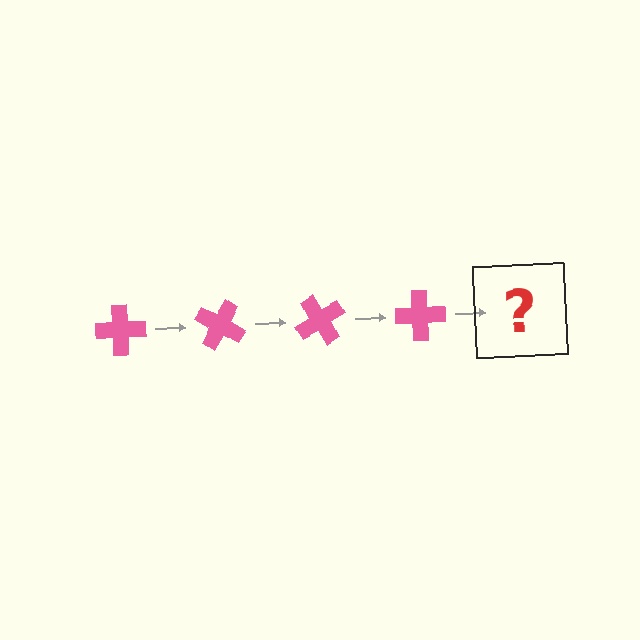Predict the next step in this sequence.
The next step is a pink cross rotated 120 degrees.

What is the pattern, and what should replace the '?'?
The pattern is that the cross rotates 30 degrees each step. The '?' should be a pink cross rotated 120 degrees.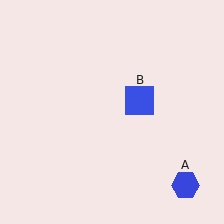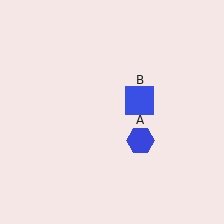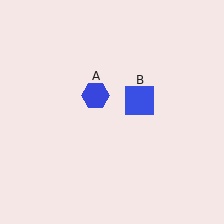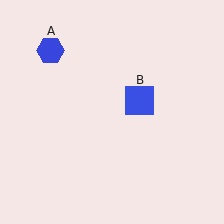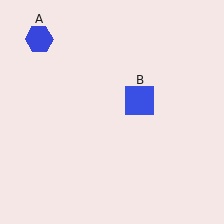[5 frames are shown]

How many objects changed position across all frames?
1 object changed position: blue hexagon (object A).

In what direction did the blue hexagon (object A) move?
The blue hexagon (object A) moved up and to the left.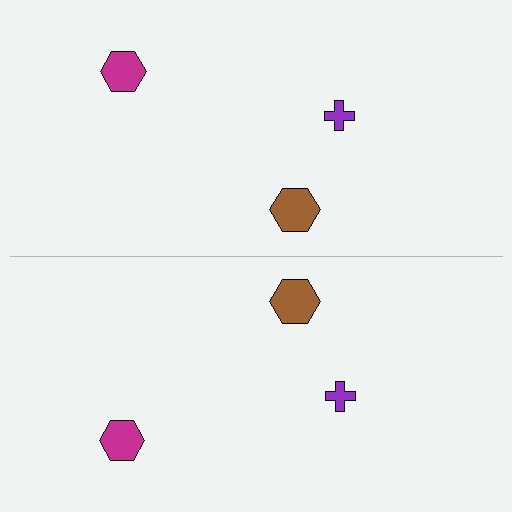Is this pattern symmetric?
Yes, this pattern has bilateral (reflection) symmetry.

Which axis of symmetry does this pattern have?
The pattern has a horizontal axis of symmetry running through the center of the image.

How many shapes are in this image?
There are 6 shapes in this image.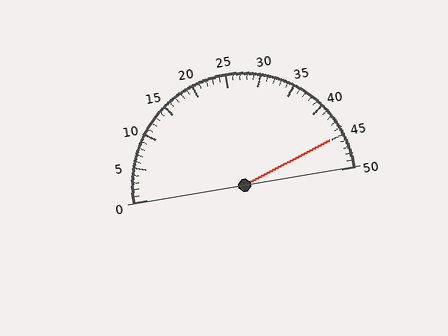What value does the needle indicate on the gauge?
The needle indicates approximately 45.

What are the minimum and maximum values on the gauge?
The gauge ranges from 0 to 50.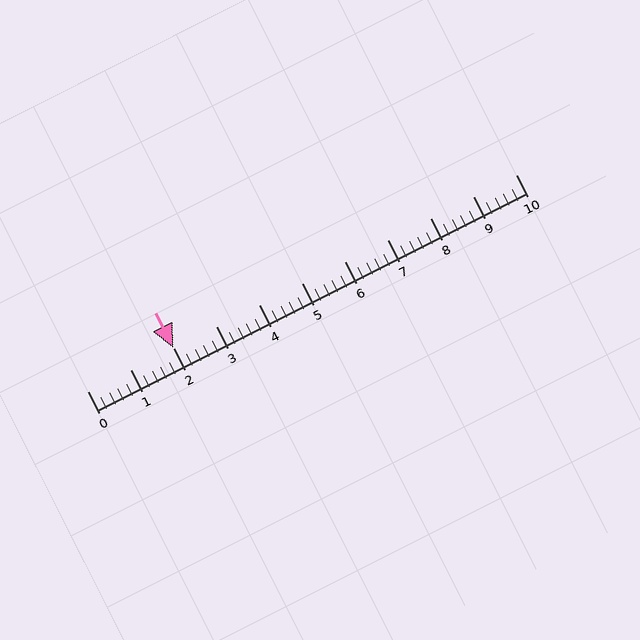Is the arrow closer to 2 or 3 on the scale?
The arrow is closer to 2.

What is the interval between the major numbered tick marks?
The major tick marks are spaced 1 units apart.